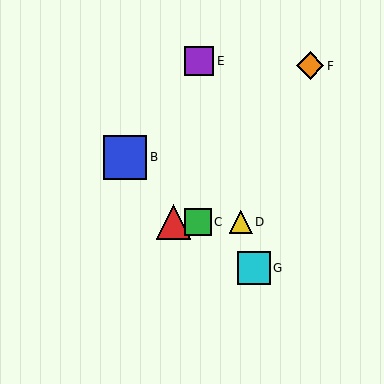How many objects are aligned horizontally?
3 objects (A, C, D) are aligned horizontally.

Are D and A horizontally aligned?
Yes, both are at y≈222.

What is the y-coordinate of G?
Object G is at y≈268.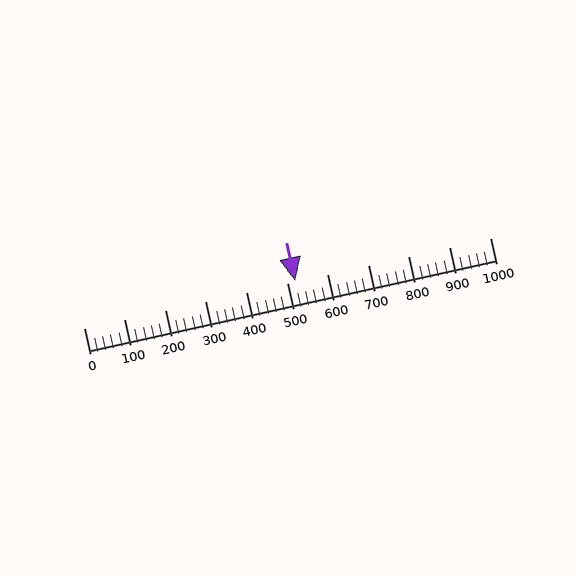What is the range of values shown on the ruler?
The ruler shows values from 0 to 1000.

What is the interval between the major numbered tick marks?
The major tick marks are spaced 100 units apart.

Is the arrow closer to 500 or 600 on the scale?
The arrow is closer to 500.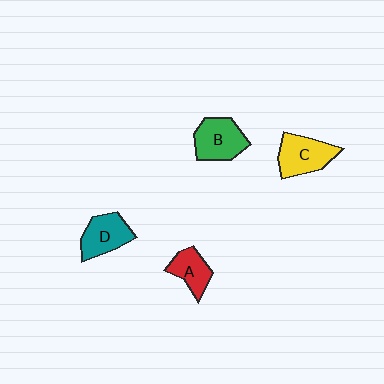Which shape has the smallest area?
Shape A (red).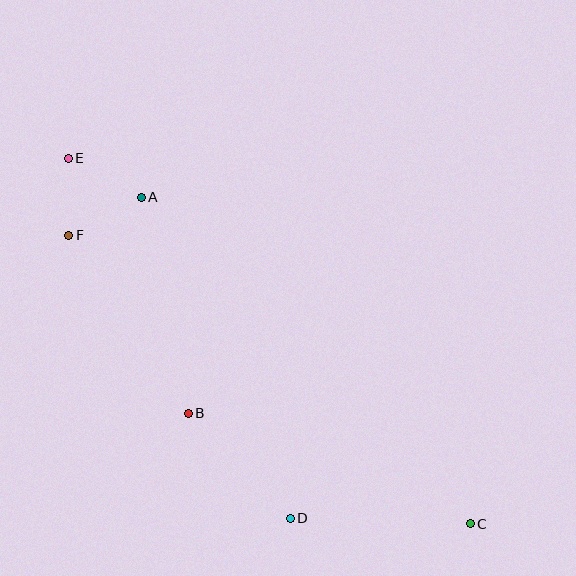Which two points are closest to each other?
Points E and F are closest to each other.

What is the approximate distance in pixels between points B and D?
The distance between B and D is approximately 146 pixels.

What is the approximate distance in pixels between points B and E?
The distance between B and E is approximately 282 pixels.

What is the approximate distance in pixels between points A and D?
The distance between A and D is approximately 354 pixels.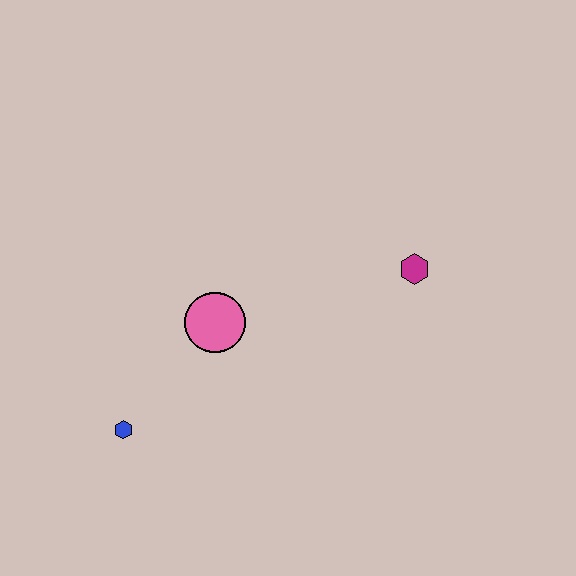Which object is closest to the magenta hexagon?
The pink circle is closest to the magenta hexagon.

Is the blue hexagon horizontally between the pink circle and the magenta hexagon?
No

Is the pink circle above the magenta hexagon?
No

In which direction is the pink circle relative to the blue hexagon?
The pink circle is above the blue hexagon.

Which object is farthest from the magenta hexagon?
The blue hexagon is farthest from the magenta hexagon.